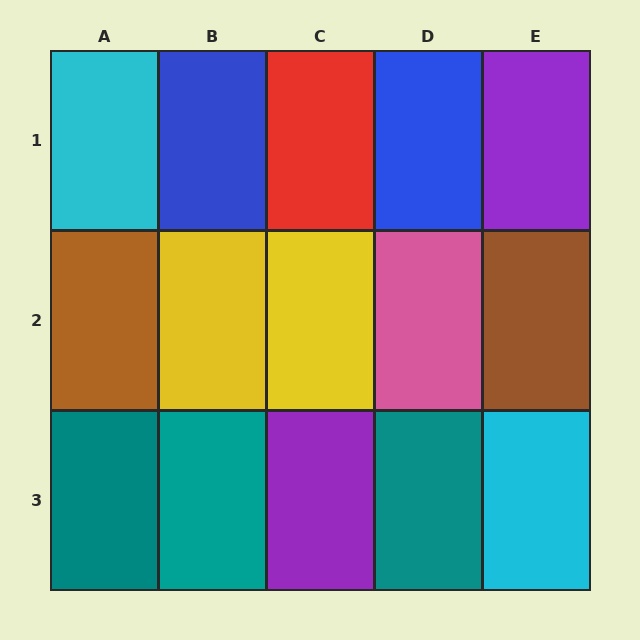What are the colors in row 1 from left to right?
Cyan, blue, red, blue, purple.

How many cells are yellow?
2 cells are yellow.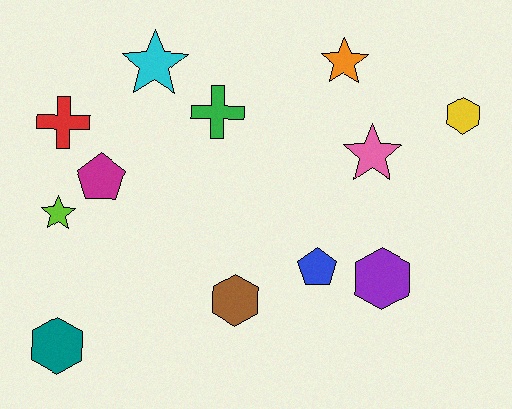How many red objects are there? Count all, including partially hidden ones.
There is 1 red object.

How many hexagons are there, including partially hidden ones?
There are 4 hexagons.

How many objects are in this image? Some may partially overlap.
There are 12 objects.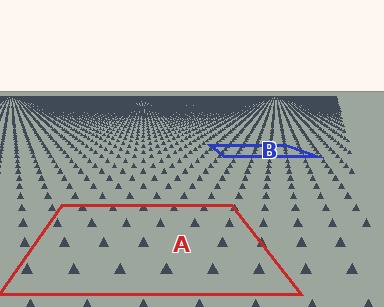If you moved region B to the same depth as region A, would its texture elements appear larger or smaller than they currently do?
They would appear larger. At a closer depth, the same texture elements are projected at a bigger on-screen size.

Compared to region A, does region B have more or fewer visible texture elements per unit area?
Region B has more texture elements per unit area — they are packed more densely because it is farther away.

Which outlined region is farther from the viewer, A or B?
Region B is farther from the viewer — the texture elements inside it appear smaller and more densely packed.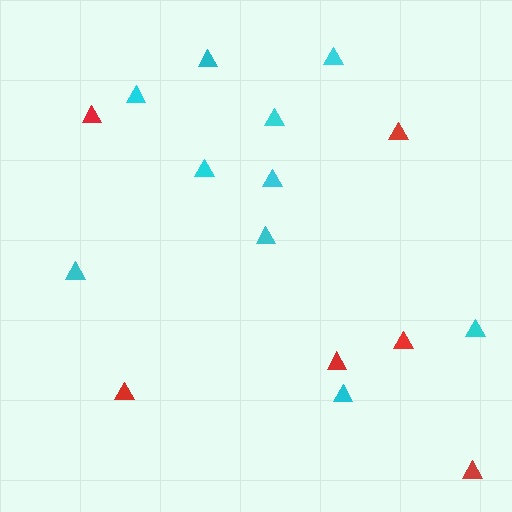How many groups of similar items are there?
There are 2 groups: one group of red triangles (6) and one group of cyan triangles (10).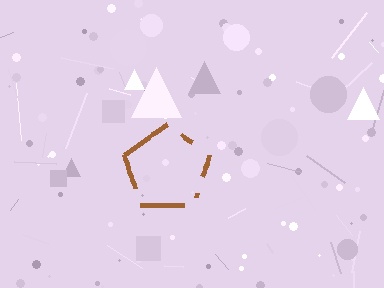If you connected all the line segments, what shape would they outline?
They would outline a pentagon.